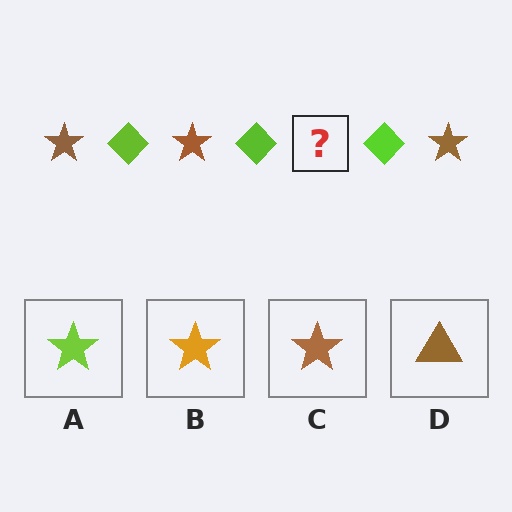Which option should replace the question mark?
Option C.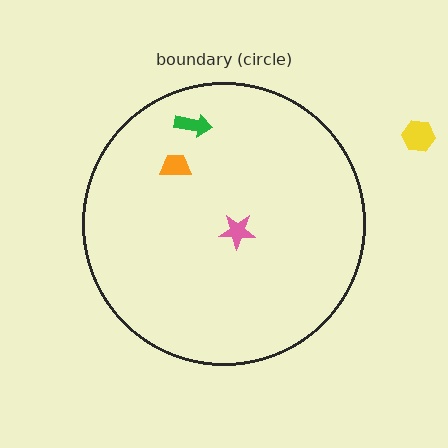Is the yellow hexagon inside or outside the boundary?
Outside.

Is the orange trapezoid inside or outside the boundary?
Inside.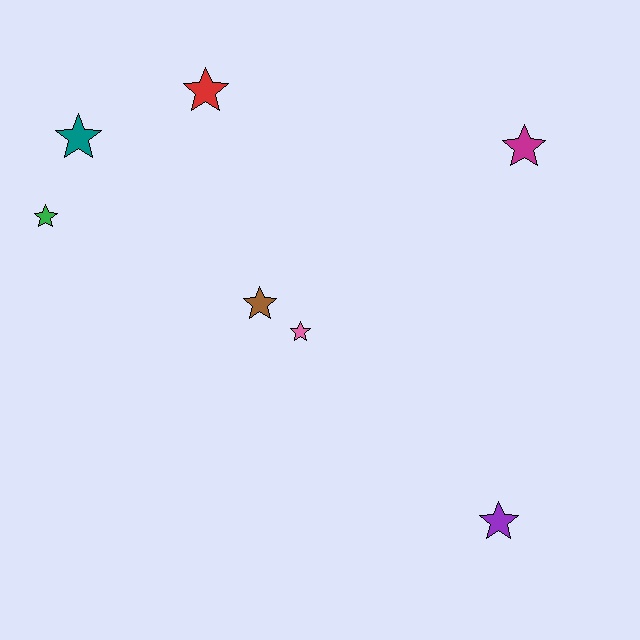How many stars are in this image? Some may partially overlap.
There are 7 stars.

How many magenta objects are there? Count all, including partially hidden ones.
There is 1 magenta object.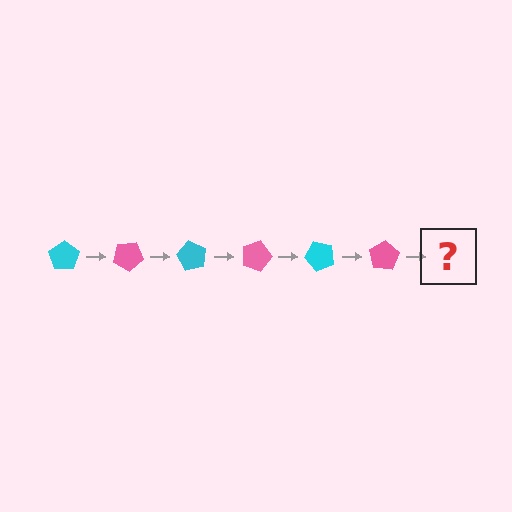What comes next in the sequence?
The next element should be a cyan pentagon, rotated 180 degrees from the start.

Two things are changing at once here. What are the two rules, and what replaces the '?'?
The two rules are that it rotates 30 degrees each step and the color cycles through cyan and pink. The '?' should be a cyan pentagon, rotated 180 degrees from the start.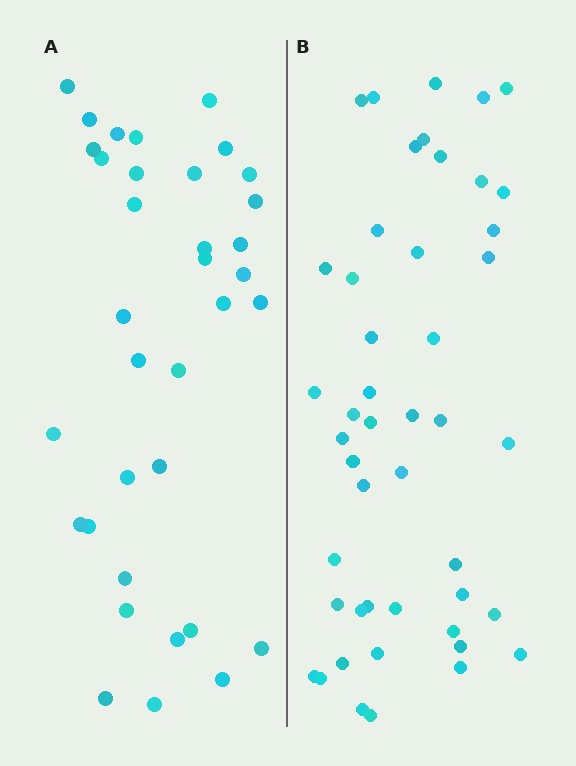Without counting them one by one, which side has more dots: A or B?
Region B (the right region) has more dots.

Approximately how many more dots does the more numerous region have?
Region B has roughly 12 or so more dots than region A.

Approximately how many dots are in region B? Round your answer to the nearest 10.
About 50 dots. (The exact count is 47, which rounds to 50.)